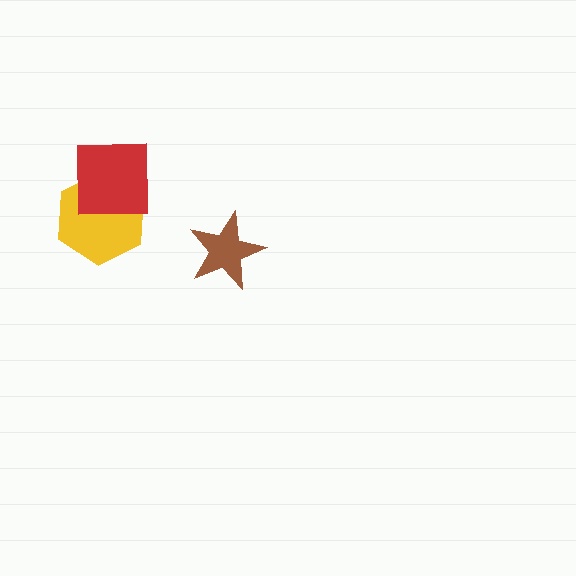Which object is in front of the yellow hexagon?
The red square is in front of the yellow hexagon.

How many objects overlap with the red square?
1 object overlaps with the red square.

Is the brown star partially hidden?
No, no other shape covers it.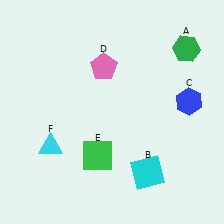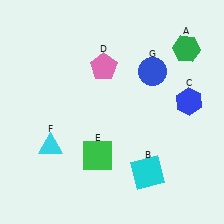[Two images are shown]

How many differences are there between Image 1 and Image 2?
There is 1 difference between the two images.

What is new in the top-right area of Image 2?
A blue circle (G) was added in the top-right area of Image 2.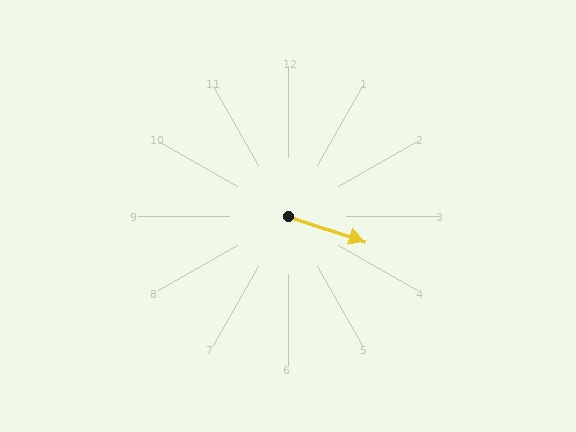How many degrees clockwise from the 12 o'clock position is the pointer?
Approximately 108 degrees.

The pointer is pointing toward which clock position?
Roughly 4 o'clock.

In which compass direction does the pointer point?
East.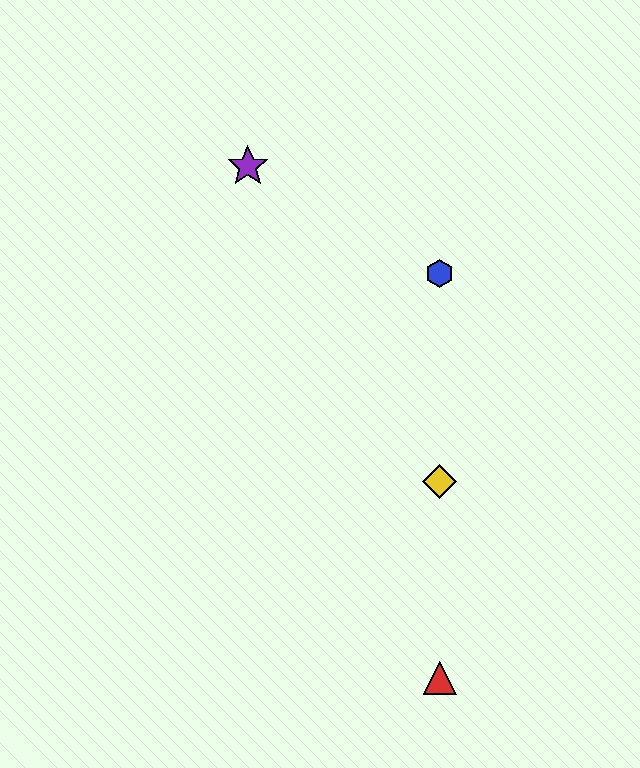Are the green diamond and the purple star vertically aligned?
No, the green diamond is at x≈440 and the purple star is at x≈248.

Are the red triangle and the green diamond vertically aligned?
Yes, both are at x≈440.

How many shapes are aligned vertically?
4 shapes (the red triangle, the blue hexagon, the green diamond, the yellow diamond) are aligned vertically.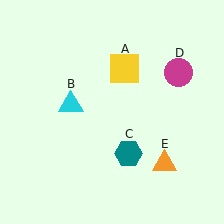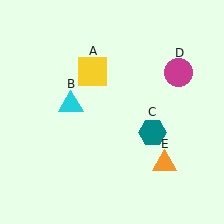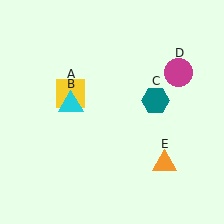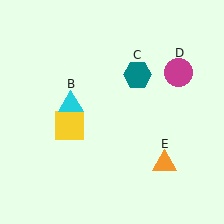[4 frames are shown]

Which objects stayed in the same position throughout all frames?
Cyan triangle (object B) and magenta circle (object D) and orange triangle (object E) remained stationary.